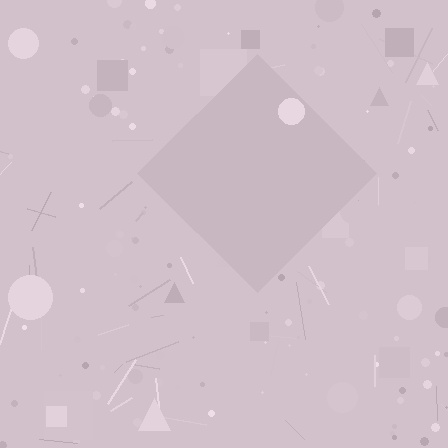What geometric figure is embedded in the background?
A diamond is embedded in the background.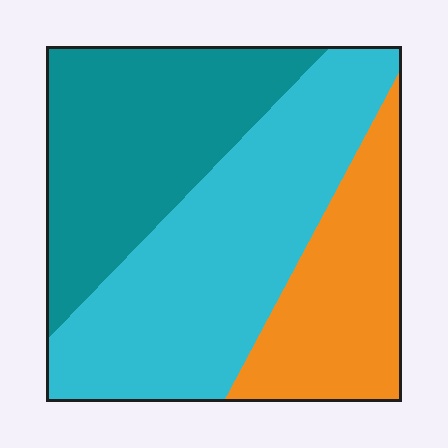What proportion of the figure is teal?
Teal takes up about one third (1/3) of the figure.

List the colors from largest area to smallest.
From largest to smallest: cyan, teal, orange.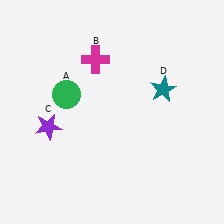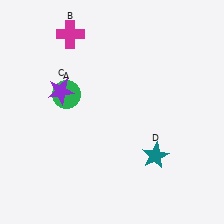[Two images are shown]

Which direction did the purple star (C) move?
The purple star (C) moved up.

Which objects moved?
The objects that moved are: the magenta cross (B), the purple star (C), the teal star (D).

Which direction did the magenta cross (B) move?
The magenta cross (B) moved left.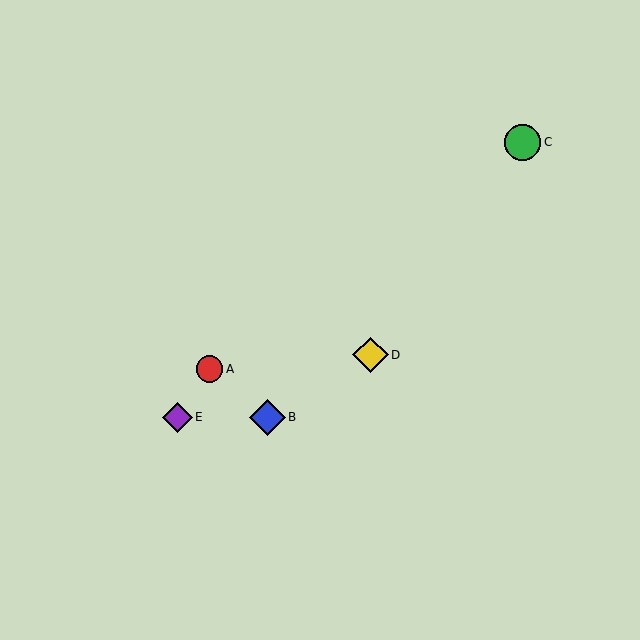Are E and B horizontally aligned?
Yes, both are at y≈417.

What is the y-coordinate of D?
Object D is at y≈355.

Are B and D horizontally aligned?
No, B is at y≈417 and D is at y≈355.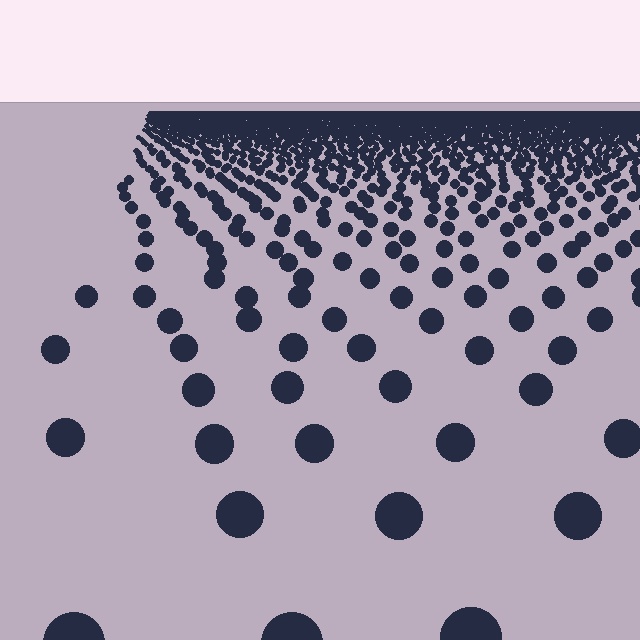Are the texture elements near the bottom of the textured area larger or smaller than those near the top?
Larger. Near the bottom, elements are closer to the viewer and appear at a bigger on-screen size.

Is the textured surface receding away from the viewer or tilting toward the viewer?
The surface is receding away from the viewer. Texture elements get smaller and denser toward the top.